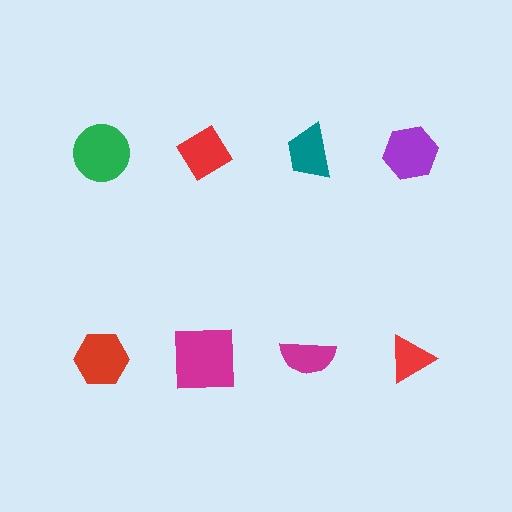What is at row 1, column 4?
A purple hexagon.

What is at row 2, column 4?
A red triangle.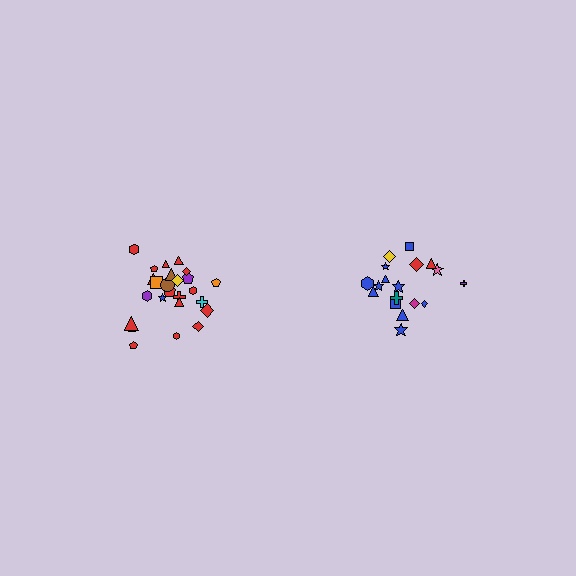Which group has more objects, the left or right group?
The left group.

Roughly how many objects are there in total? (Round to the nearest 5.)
Roughly 45 objects in total.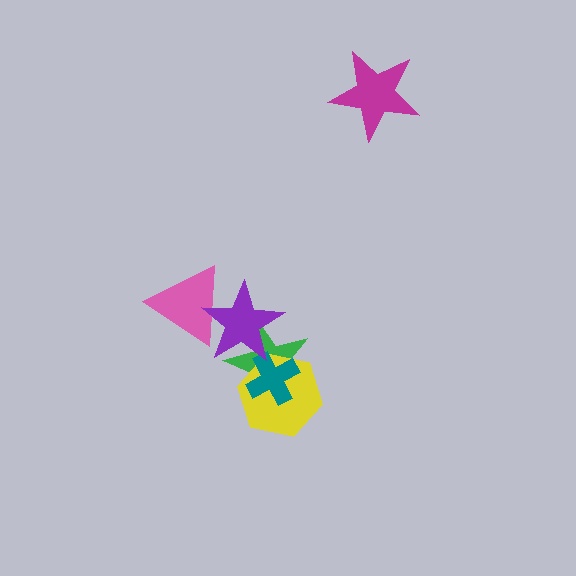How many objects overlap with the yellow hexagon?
2 objects overlap with the yellow hexagon.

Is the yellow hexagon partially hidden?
Yes, it is partially covered by another shape.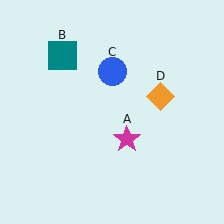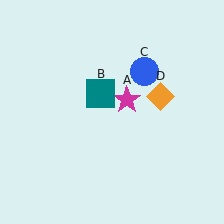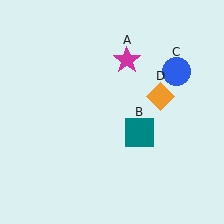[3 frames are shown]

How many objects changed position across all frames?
3 objects changed position: magenta star (object A), teal square (object B), blue circle (object C).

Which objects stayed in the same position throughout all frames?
Orange diamond (object D) remained stationary.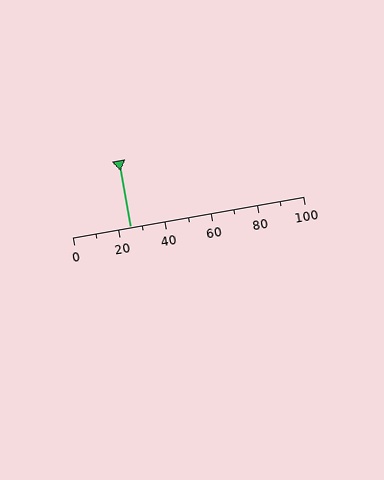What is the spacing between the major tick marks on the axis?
The major ticks are spaced 20 apart.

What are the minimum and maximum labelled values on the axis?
The axis runs from 0 to 100.